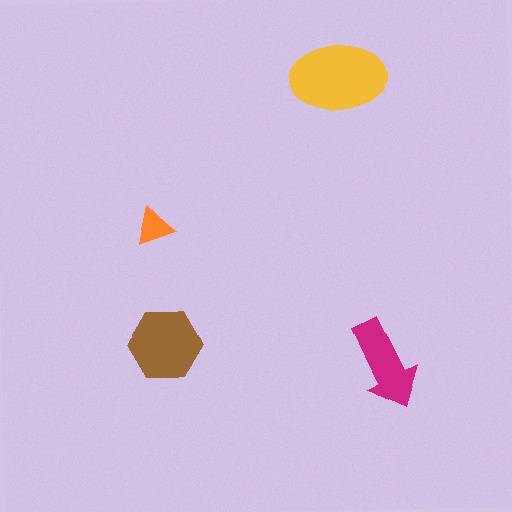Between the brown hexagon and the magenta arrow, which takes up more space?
The brown hexagon.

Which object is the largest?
The yellow ellipse.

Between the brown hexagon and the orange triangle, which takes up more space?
The brown hexagon.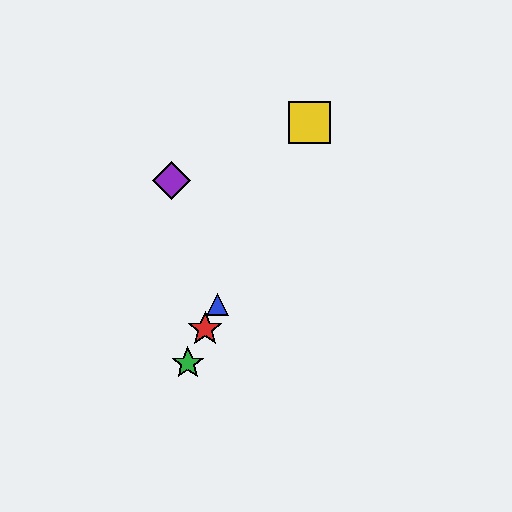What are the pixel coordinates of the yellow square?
The yellow square is at (310, 123).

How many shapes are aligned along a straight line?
4 shapes (the red star, the blue triangle, the green star, the yellow square) are aligned along a straight line.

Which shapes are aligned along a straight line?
The red star, the blue triangle, the green star, the yellow square are aligned along a straight line.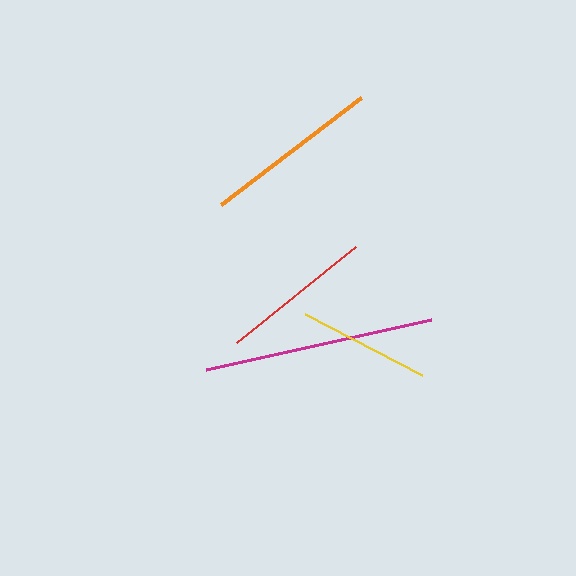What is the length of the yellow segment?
The yellow segment is approximately 132 pixels long.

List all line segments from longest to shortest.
From longest to shortest: magenta, orange, red, yellow.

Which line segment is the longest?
The magenta line is the longest at approximately 231 pixels.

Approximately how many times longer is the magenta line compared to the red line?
The magenta line is approximately 1.5 times the length of the red line.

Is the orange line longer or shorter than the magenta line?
The magenta line is longer than the orange line.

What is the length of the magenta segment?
The magenta segment is approximately 231 pixels long.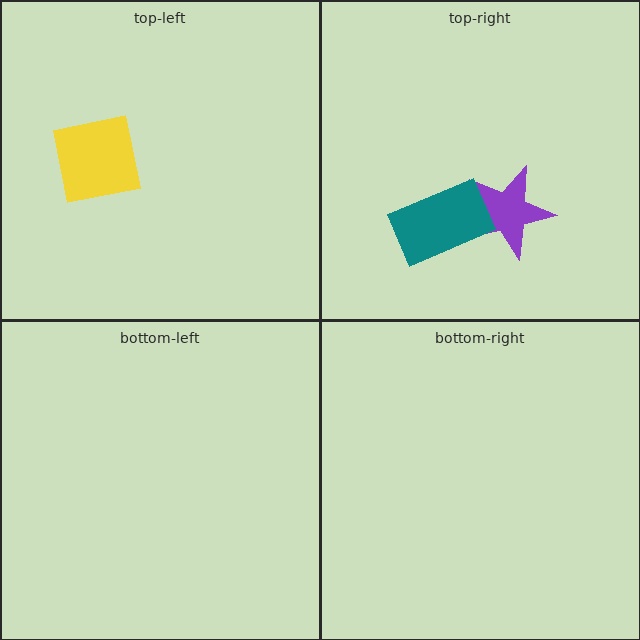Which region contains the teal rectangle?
The top-right region.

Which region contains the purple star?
The top-right region.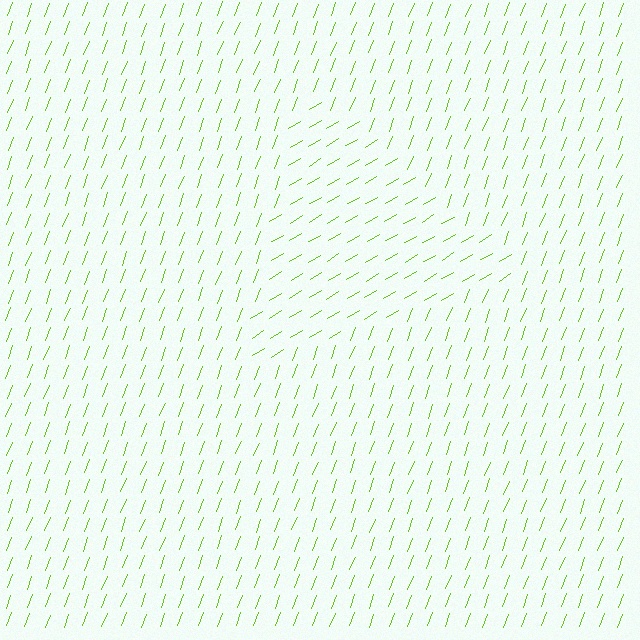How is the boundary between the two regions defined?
The boundary is defined purely by a change in line orientation (approximately 39 degrees difference). All lines are the same color and thickness.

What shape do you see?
I see a triangle.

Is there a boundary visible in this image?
Yes, there is a texture boundary formed by a change in line orientation.